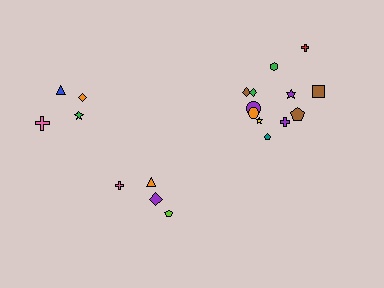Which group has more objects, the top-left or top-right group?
The top-right group.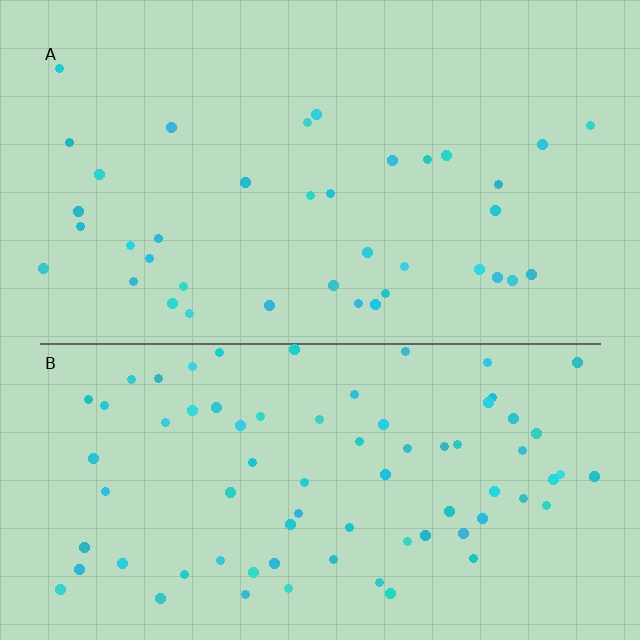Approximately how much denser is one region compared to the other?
Approximately 2.0× — region B over region A.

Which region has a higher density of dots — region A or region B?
B (the bottom).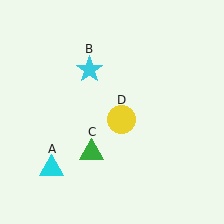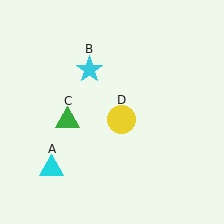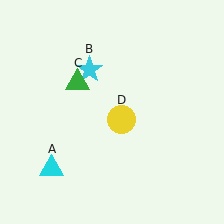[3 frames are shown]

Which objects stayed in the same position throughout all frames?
Cyan triangle (object A) and cyan star (object B) and yellow circle (object D) remained stationary.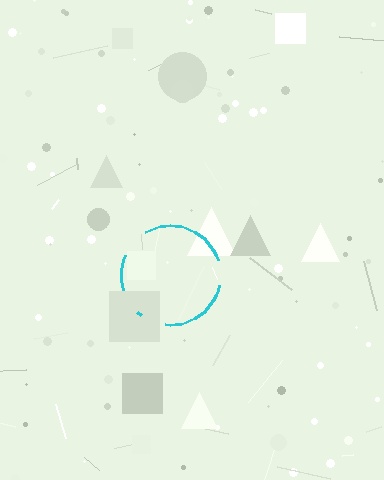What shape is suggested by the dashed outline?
The dashed outline suggests a circle.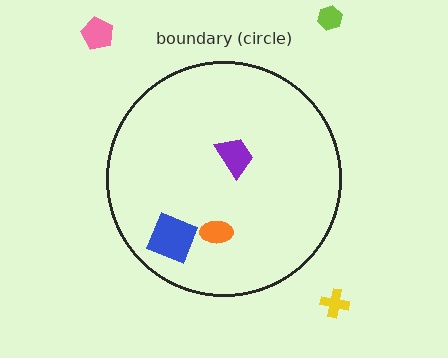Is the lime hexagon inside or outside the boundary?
Outside.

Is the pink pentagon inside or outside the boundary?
Outside.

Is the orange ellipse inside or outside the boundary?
Inside.